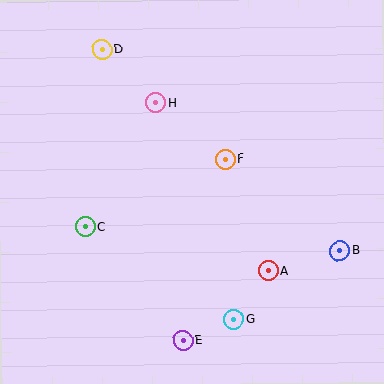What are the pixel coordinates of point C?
Point C is at (85, 227).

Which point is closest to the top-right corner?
Point F is closest to the top-right corner.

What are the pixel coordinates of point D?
Point D is at (102, 49).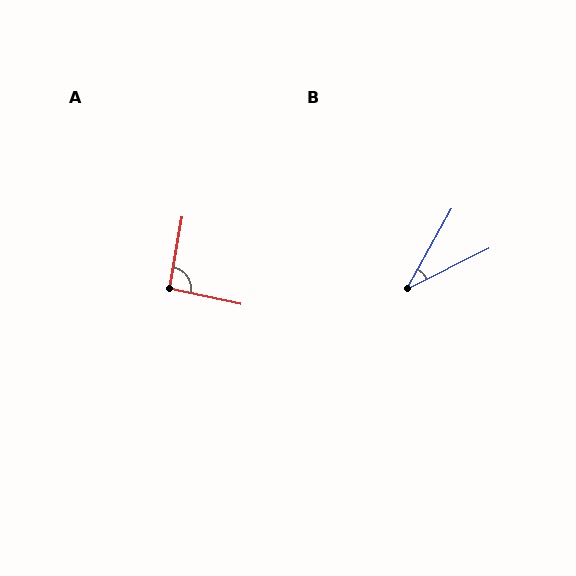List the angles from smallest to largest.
B (35°), A (92°).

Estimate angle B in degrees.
Approximately 35 degrees.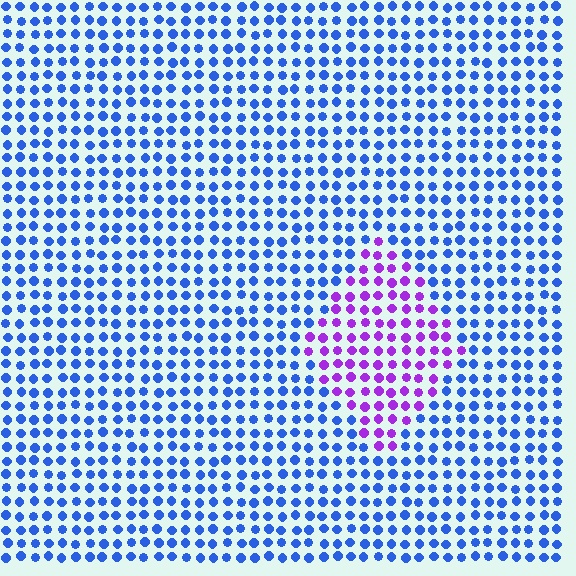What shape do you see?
I see a diamond.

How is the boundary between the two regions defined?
The boundary is defined purely by a slight shift in hue (about 58 degrees). Spacing, size, and orientation are identical on both sides.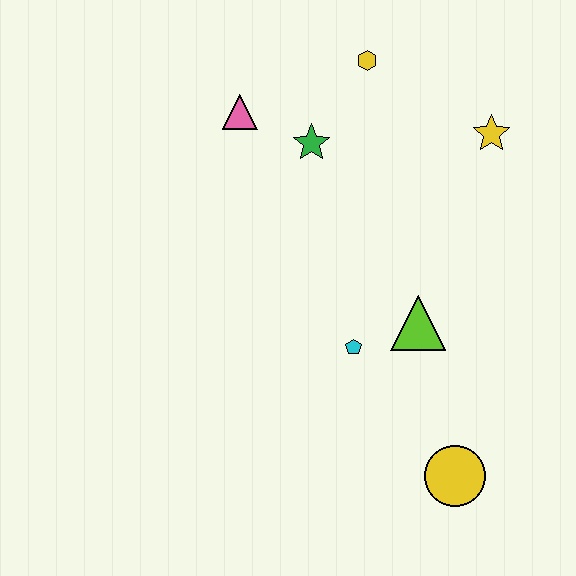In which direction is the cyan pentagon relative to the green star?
The cyan pentagon is below the green star.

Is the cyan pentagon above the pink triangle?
No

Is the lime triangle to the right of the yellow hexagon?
Yes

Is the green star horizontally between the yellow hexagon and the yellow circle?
No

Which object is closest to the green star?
The pink triangle is closest to the green star.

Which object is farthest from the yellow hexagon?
The yellow circle is farthest from the yellow hexagon.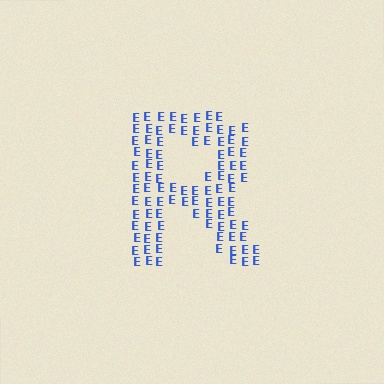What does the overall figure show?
The overall figure shows the letter R.